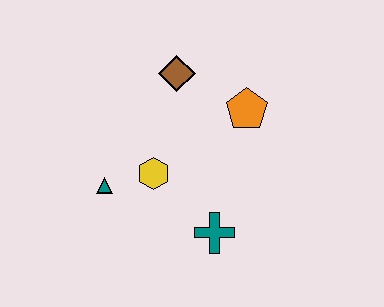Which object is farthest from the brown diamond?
The teal cross is farthest from the brown diamond.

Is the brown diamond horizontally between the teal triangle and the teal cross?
Yes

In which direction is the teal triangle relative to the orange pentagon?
The teal triangle is to the left of the orange pentagon.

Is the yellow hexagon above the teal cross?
Yes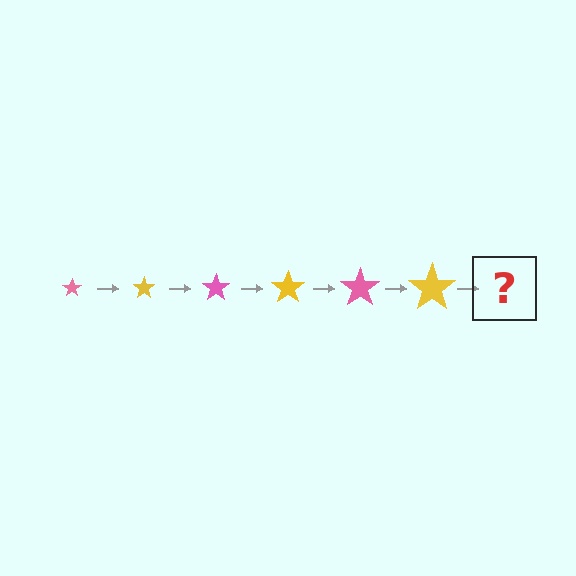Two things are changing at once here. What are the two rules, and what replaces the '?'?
The two rules are that the star grows larger each step and the color cycles through pink and yellow. The '?' should be a pink star, larger than the previous one.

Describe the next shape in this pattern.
It should be a pink star, larger than the previous one.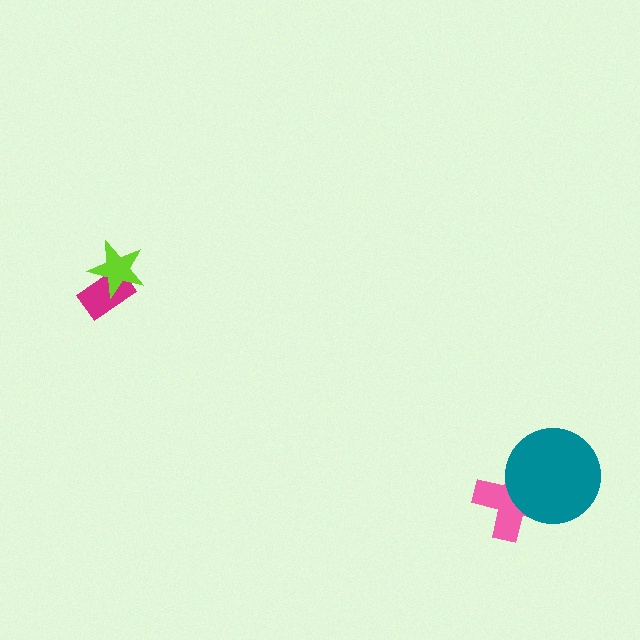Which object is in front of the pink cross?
The teal circle is in front of the pink cross.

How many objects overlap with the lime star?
1 object overlaps with the lime star.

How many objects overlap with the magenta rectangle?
1 object overlaps with the magenta rectangle.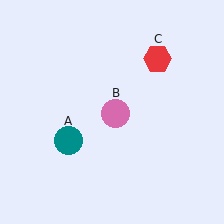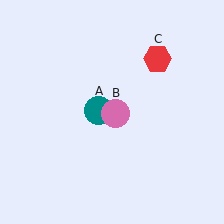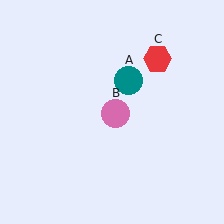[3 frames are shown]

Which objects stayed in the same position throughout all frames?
Pink circle (object B) and red hexagon (object C) remained stationary.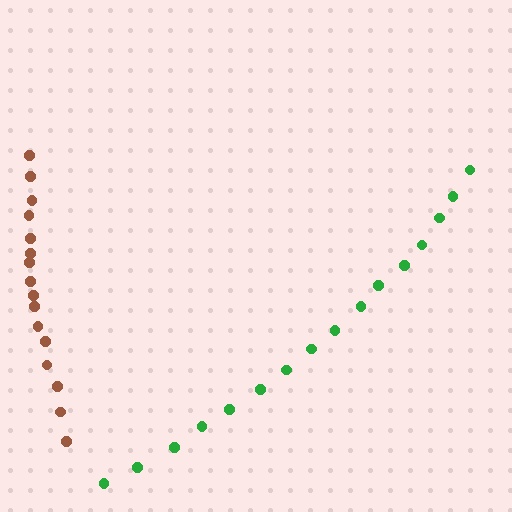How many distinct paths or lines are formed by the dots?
There are 2 distinct paths.